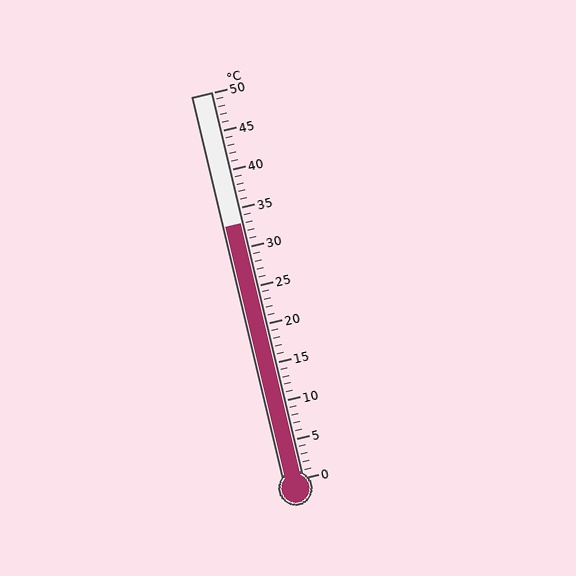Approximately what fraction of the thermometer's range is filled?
The thermometer is filled to approximately 65% of its range.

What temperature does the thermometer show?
The thermometer shows approximately 33°C.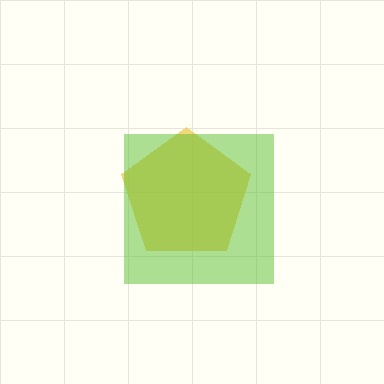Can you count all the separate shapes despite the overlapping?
Yes, there are 2 separate shapes.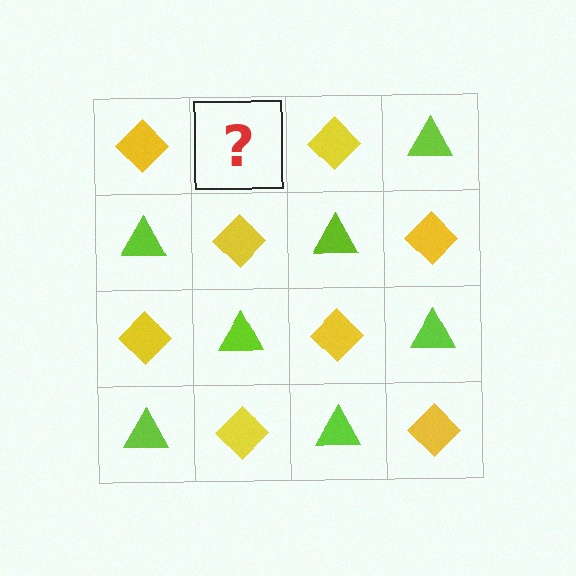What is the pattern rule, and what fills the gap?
The rule is that it alternates yellow diamond and lime triangle in a checkerboard pattern. The gap should be filled with a lime triangle.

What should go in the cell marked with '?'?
The missing cell should contain a lime triangle.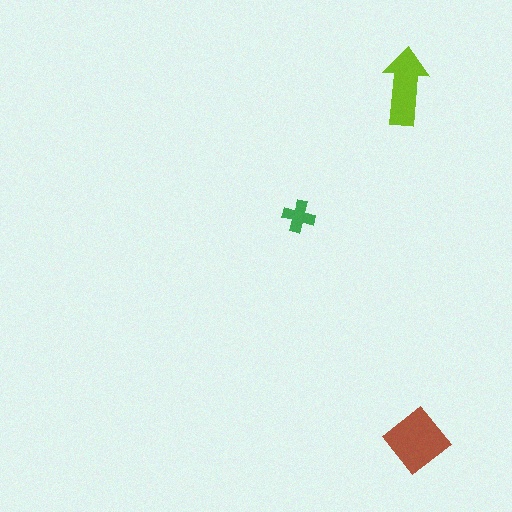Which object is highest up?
The lime arrow is topmost.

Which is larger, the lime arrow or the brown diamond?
The brown diamond.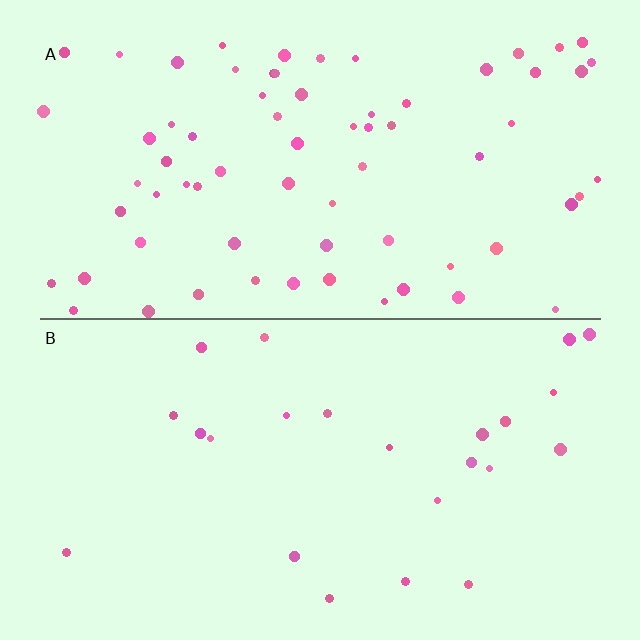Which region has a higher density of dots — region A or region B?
A (the top).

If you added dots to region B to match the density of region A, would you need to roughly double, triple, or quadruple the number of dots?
Approximately triple.